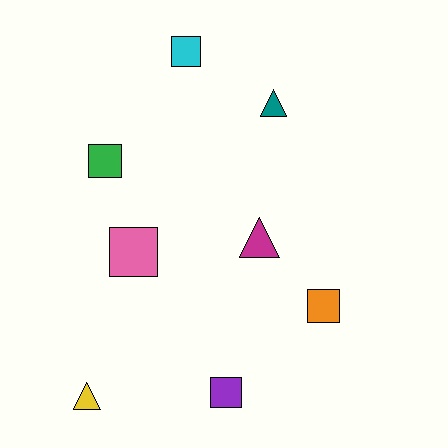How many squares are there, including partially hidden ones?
There are 5 squares.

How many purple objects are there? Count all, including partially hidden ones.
There is 1 purple object.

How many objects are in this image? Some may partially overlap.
There are 8 objects.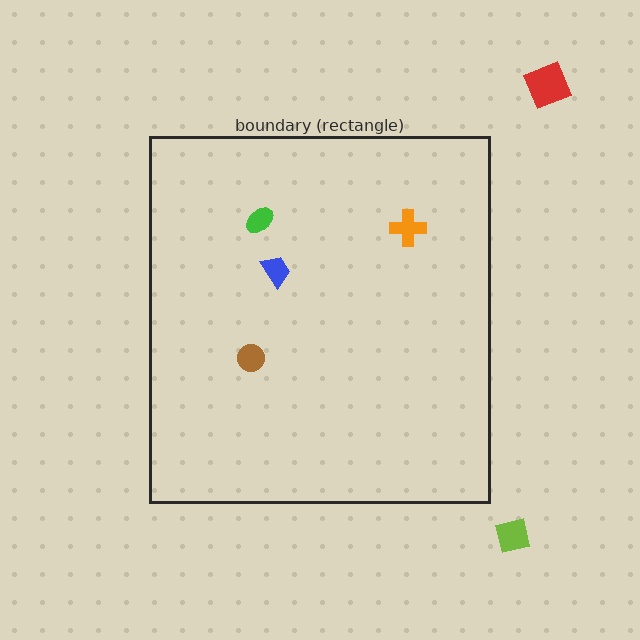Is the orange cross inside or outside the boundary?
Inside.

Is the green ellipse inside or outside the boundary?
Inside.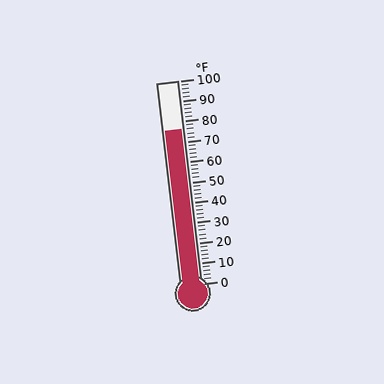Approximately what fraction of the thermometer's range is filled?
The thermometer is filled to approximately 75% of its range.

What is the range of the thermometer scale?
The thermometer scale ranges from 0°F to 100°F.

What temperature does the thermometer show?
The thermometer shows approximately 76°F.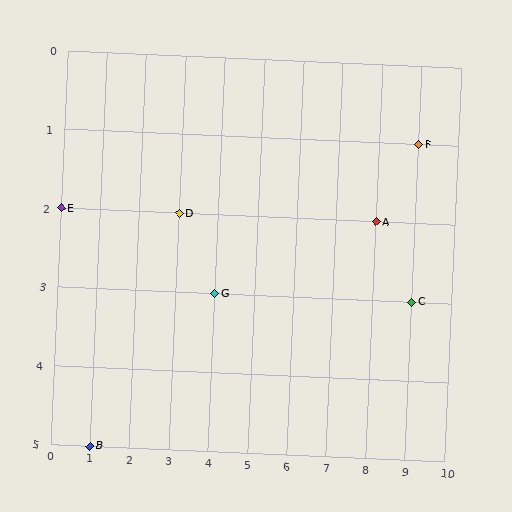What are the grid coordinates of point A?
Point A is at grid coordinates (8, 2).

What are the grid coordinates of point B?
Point B is at grid coordinates (1, 5).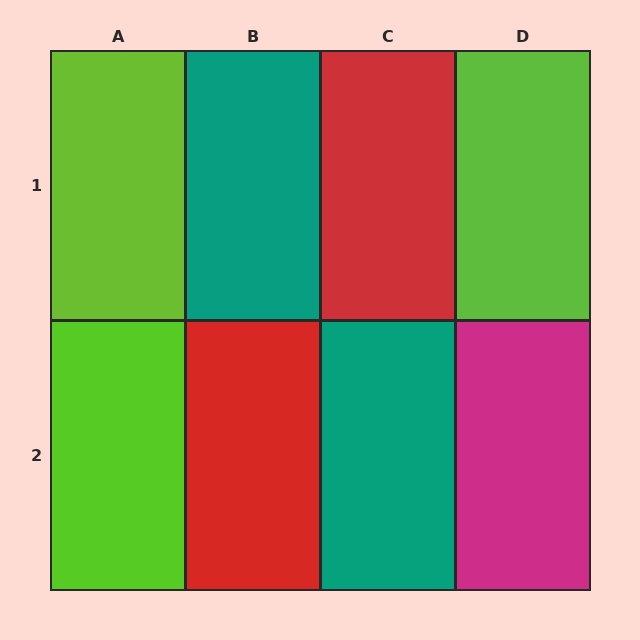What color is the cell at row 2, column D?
Magenta.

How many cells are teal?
2 cells are teal.